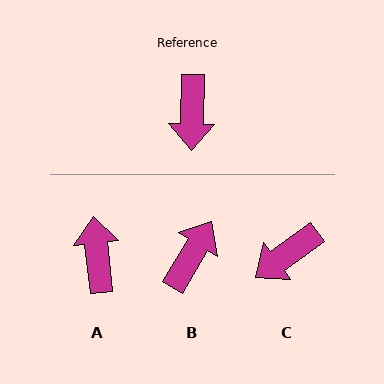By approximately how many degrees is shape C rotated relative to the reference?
Approximately 53 degrees clockwise.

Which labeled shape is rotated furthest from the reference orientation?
A, about 173 degrees away.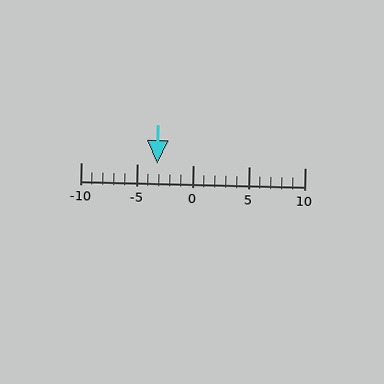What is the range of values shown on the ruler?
The ruler shows values from -10 to 10.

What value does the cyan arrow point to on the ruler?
The cyan arrow points to approximately -3.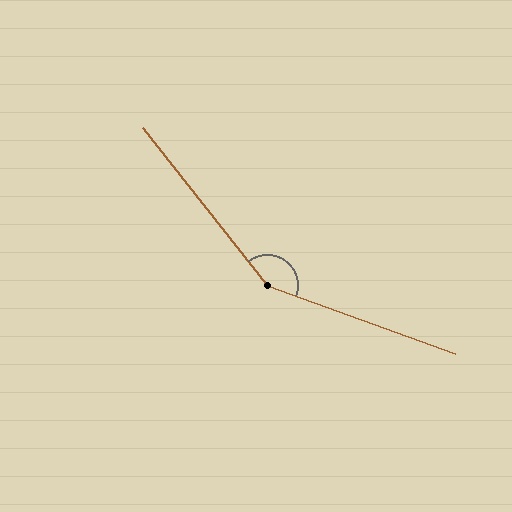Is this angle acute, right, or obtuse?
It is obtuse.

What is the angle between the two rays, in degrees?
Approximately 148 degrees.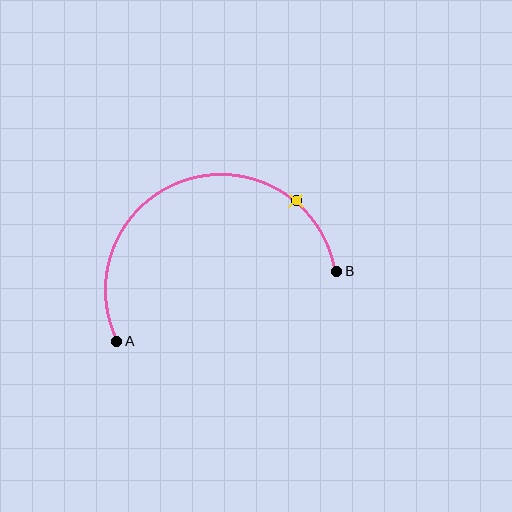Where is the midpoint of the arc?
The arc midpoint is the point on the curve farthest from the straight line joining A and B. It sits above that line.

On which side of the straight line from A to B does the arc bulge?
The arc bulges above the straight line connecting A and B.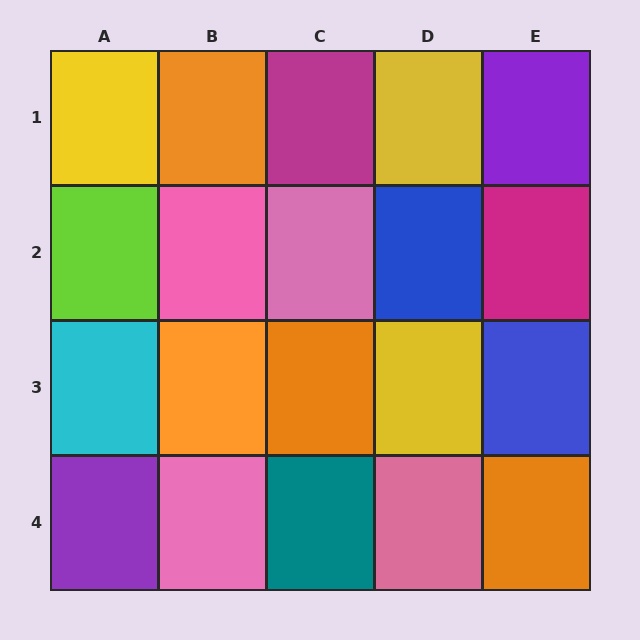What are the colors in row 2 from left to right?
Lime, pink, pink, blue, magenta.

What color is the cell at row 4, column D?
Pink.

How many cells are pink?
4 cells are pink.